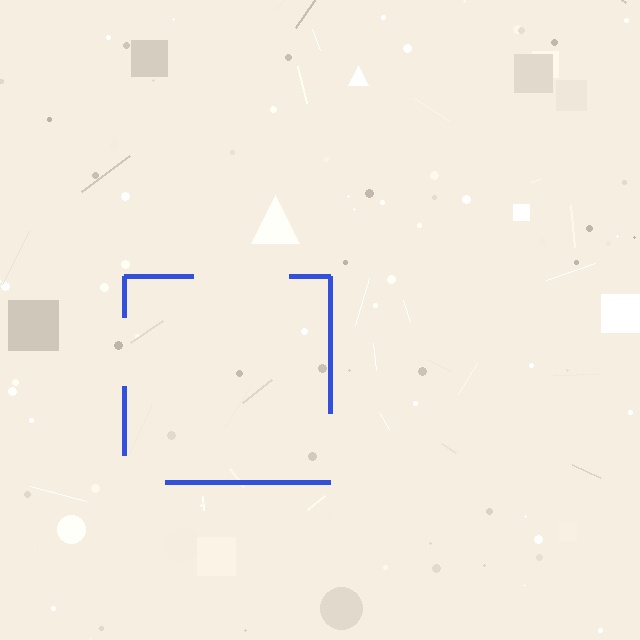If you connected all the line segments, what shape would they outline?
They would outline a square.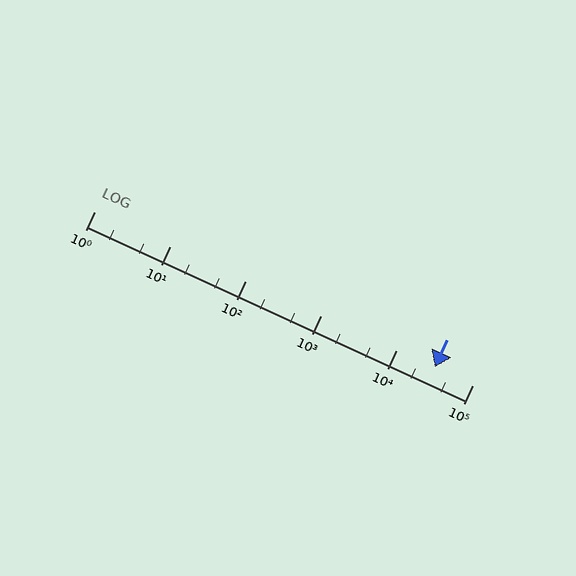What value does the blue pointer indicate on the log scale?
The pointer indicates approximately 32000.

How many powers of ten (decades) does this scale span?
The scale spans 5 decades, from 1 to 100000.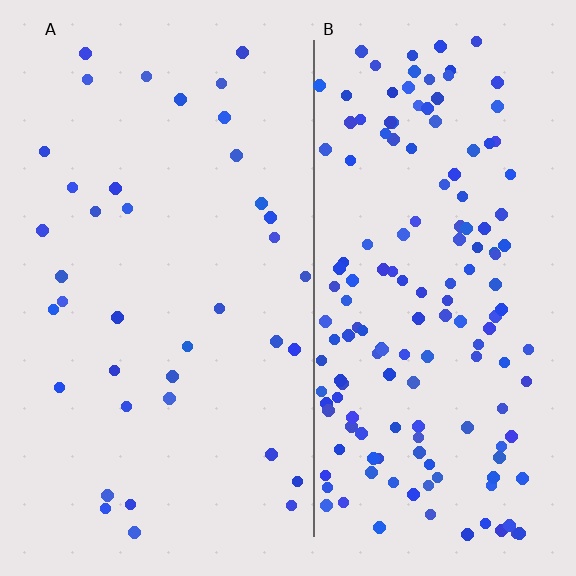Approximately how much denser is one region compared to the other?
Approximately 4.1× — region B over region A.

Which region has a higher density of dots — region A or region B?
B (the right).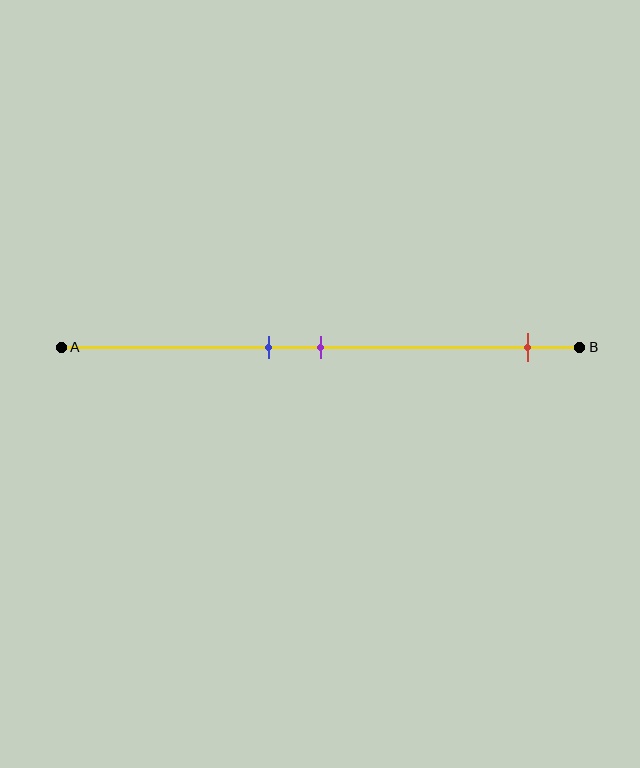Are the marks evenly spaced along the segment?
No, the marks are not evenly spaced.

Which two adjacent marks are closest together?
The blue and purple marks are the closest adjacent pair.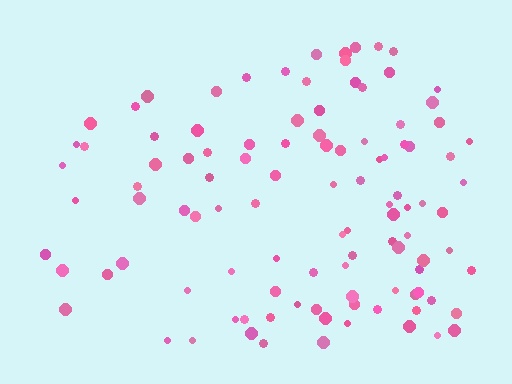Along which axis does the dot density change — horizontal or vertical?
Horizontal.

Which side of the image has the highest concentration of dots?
The right.